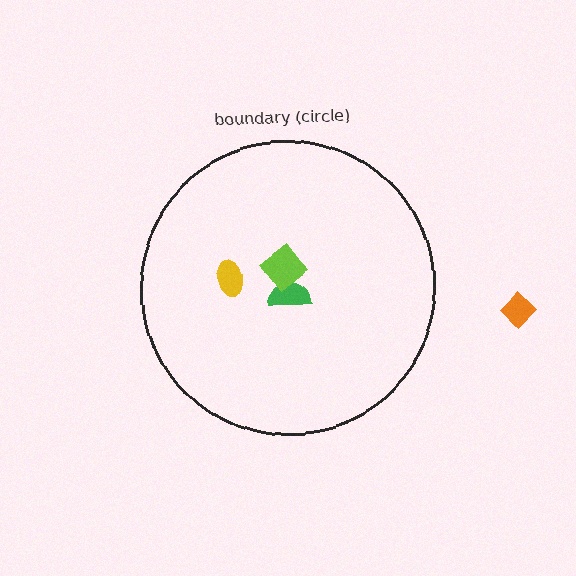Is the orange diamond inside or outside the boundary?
Outside.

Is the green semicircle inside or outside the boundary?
Inside.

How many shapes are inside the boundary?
3 inside, 1 outside.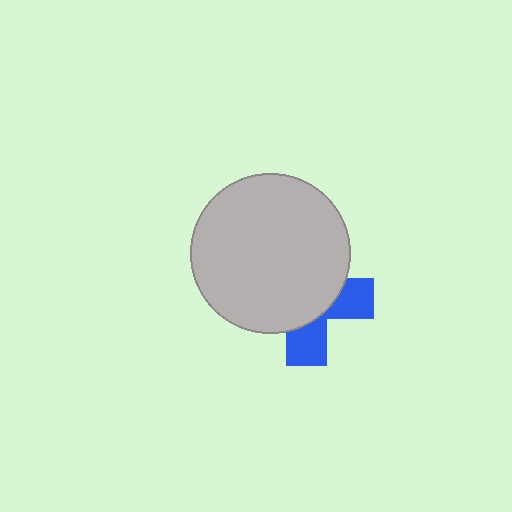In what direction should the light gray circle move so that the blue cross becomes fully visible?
The light gray circle should move toward the upper-left. That is the shortest direction to clear the overlap and leave the blue cross fully visible.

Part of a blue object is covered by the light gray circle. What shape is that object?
It is a cross.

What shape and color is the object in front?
The object in front is a light gray circle.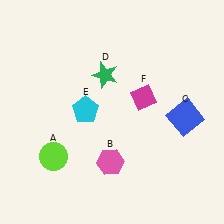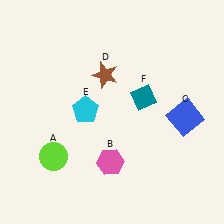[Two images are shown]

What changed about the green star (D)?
In Image 1, D is green. In Image 2, it changed to brown.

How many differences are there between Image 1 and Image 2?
There are 2 differences between the two images.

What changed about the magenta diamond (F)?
In Image 1, F is magenta. In Image 2, it changed to teal.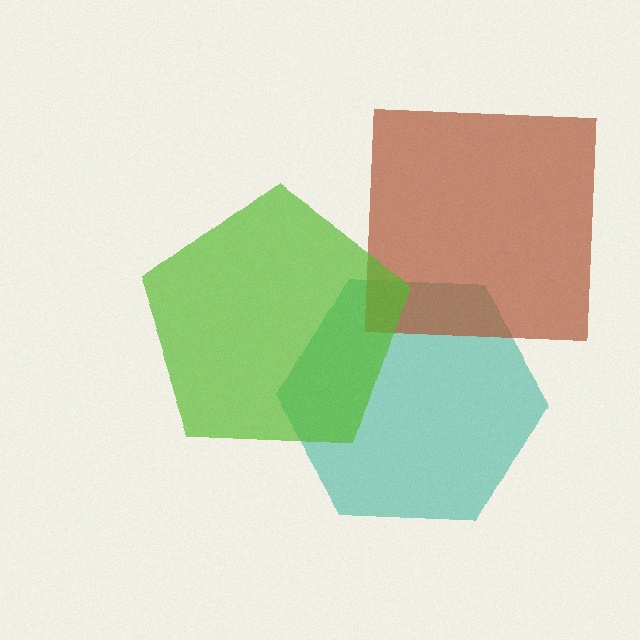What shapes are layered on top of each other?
The layered shapes are: a teal hexagon, a brown square, a lime pentagon.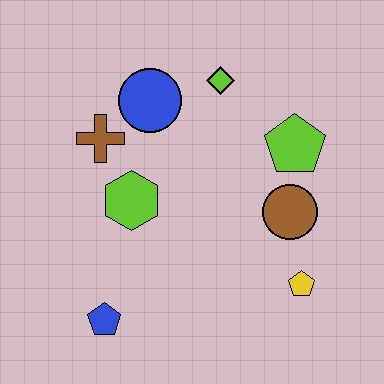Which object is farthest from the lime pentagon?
The blue pentagon is farthest from the lime pentagon.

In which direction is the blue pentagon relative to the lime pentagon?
The blue pentagon is to the left of the lime pentagon.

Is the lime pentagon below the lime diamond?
Yes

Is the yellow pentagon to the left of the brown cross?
No